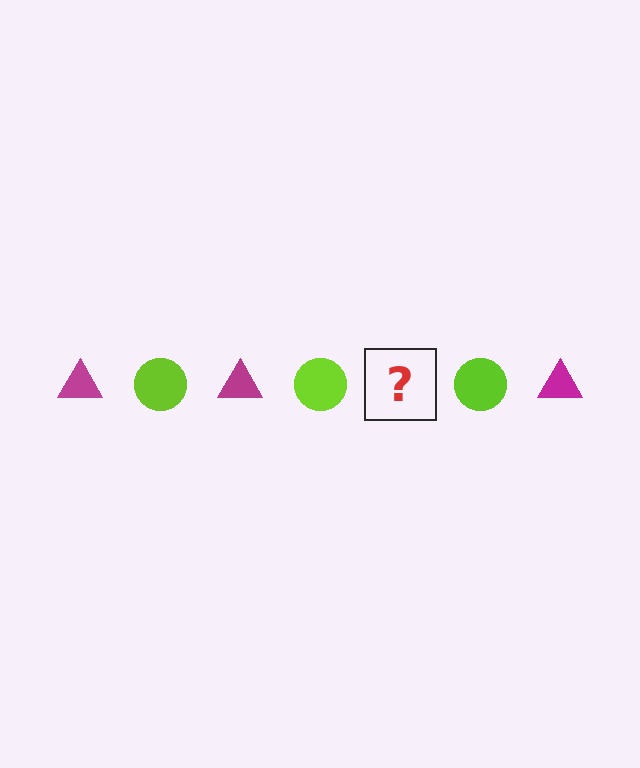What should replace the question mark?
The question mark should be replaced with a magenta triangle.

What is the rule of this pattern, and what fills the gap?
The rule is that the pattern alternates between magenta triangle and lime circle. The gap should be filled with a magenta triangle.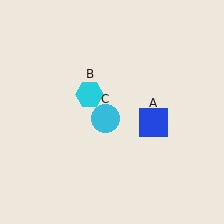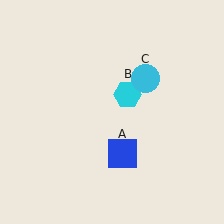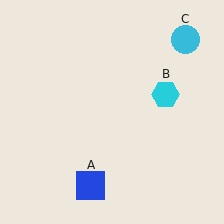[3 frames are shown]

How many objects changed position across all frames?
3 objects changed position: blue square (object A), cyan hexagon (object B), cyan circle (object C).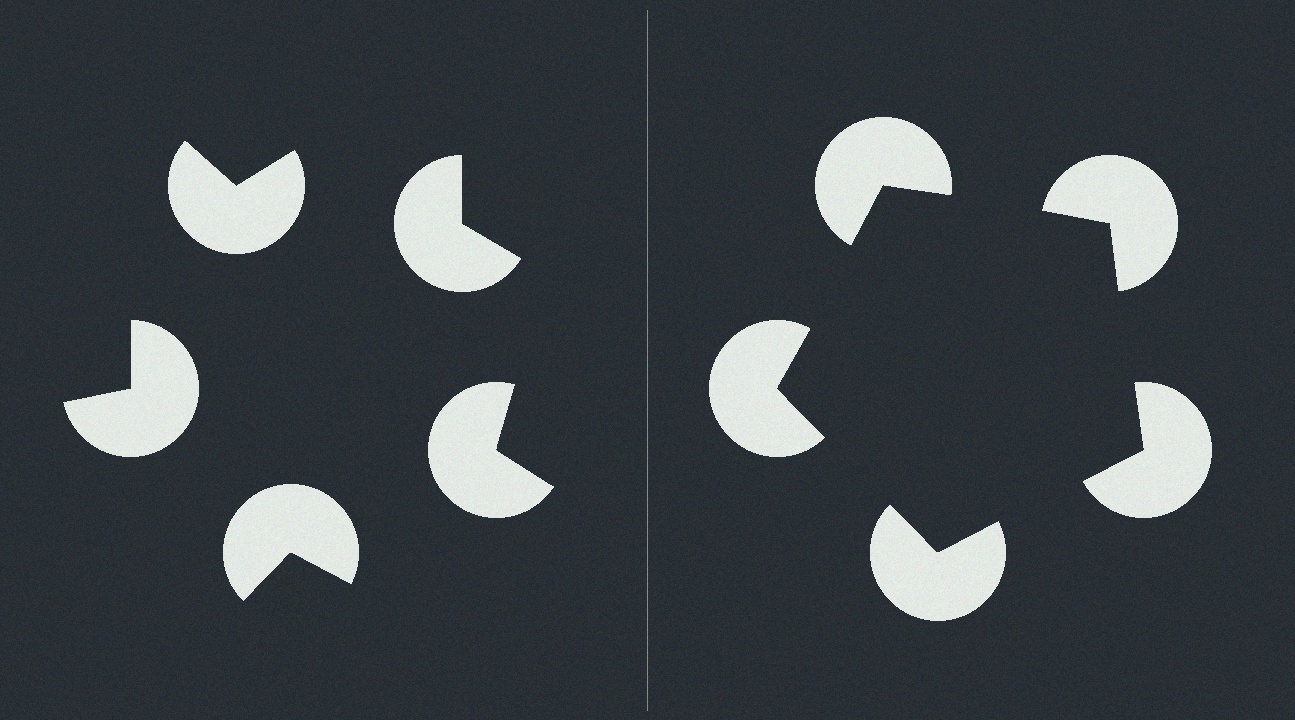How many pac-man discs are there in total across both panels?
10 — 5 on each side.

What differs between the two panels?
The pac-man discs are positioned identically on both sides; only the wedge orientations differ. On the right they align to a pentagon; on the left they are misaligned.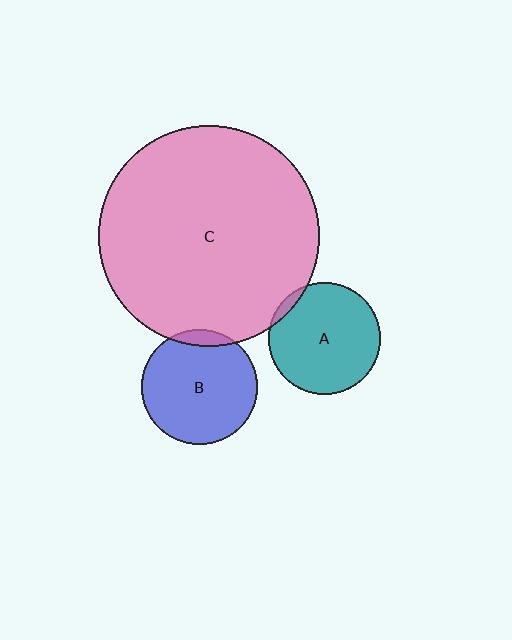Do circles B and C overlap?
Yes.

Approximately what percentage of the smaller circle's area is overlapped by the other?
Approximately 10%.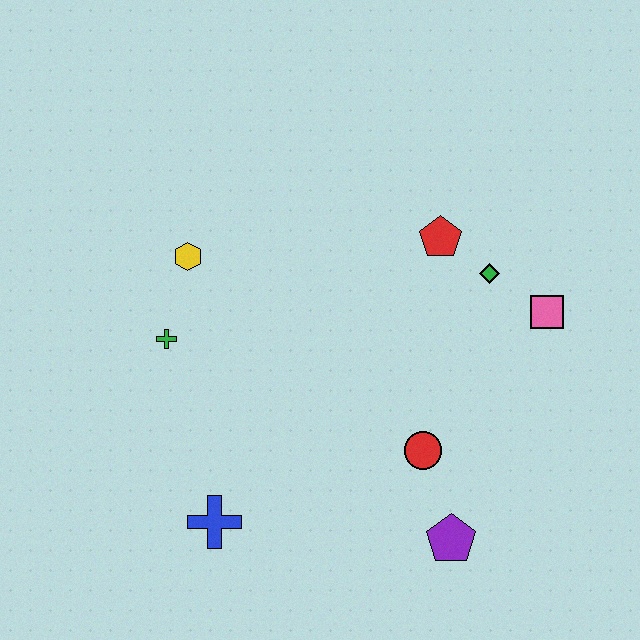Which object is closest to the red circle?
The purple pentagon is closest to the red circle.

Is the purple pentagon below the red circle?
Yes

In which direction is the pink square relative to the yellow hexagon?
The pink square is to the right of the yellow hexagon.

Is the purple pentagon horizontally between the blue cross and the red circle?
No